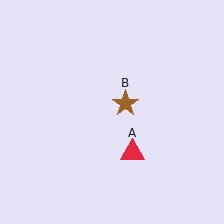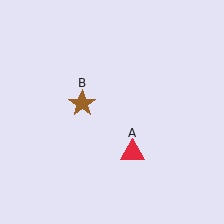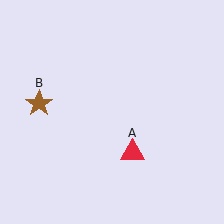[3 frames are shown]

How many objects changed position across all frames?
1 object changed position: brown star (object B).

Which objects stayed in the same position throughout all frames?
Red triangle (object A) remained stationary.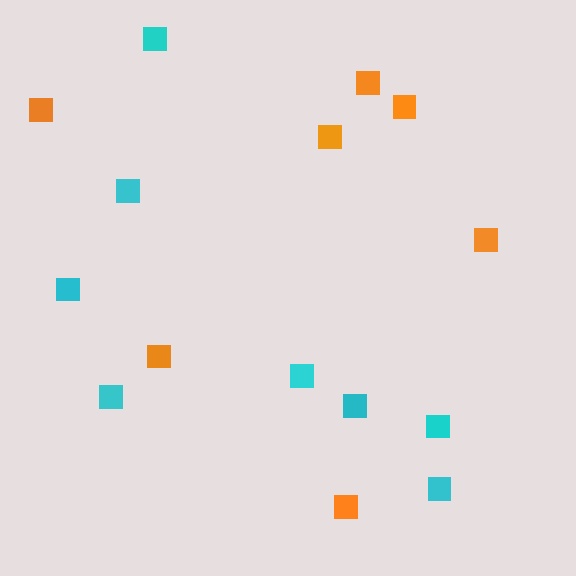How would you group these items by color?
There are 2 groups: one group of cyan squares (8) and one group of orange squares (7).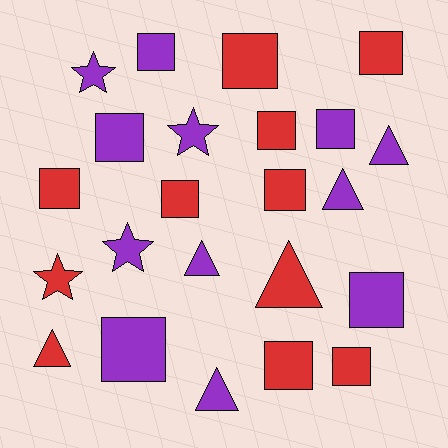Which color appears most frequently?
Purple, with 12 objects.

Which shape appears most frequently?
Square, with 13 objects.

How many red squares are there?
There are 8 red squares.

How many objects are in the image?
There are 23 objects.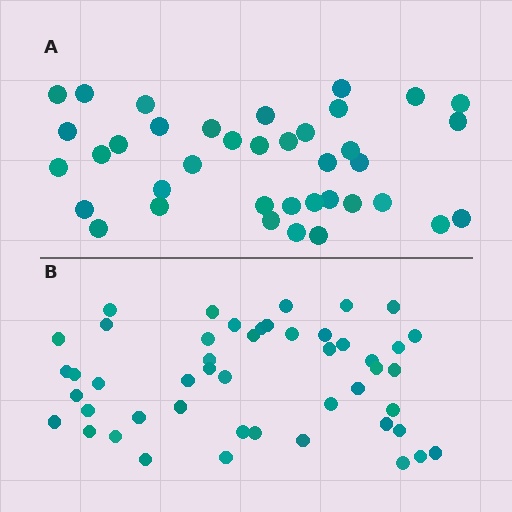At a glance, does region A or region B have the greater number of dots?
Region B (the bottom region) has more dots.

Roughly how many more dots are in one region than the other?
Region B has roughly 10 or so more dots than region A.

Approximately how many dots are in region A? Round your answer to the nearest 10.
About 40 dots. (The exact count is 38, which rounds to 40.)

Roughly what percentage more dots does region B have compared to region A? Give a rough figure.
About 25% more.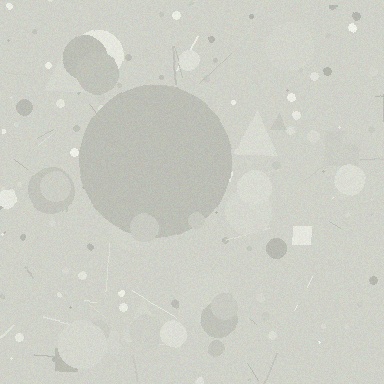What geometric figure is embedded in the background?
A circle is embedded in the background.